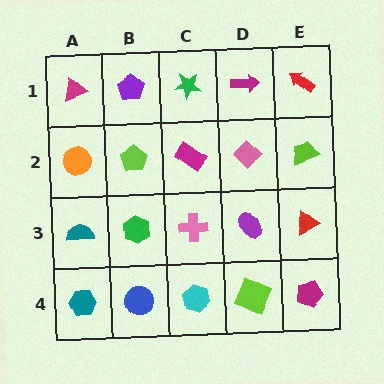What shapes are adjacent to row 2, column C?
A green star (row 1, column C), a pink cross (row 3, column C), a lime pentagon (row 2, column B), a pink diamond (row 2, column D).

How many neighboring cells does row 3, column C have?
4.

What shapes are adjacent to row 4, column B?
A green hexagon (row 3, column B), a teal hexagon (row 4, column A), a cyan hexagon (row 4, column C).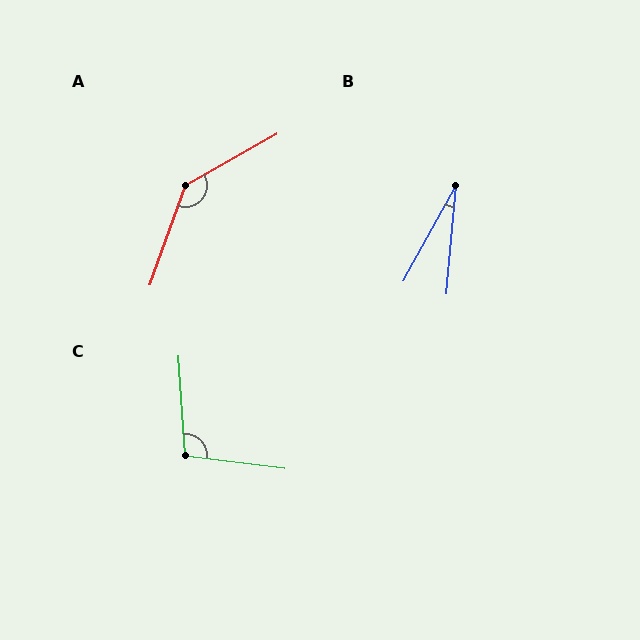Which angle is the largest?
A, at approximately 139 degrees.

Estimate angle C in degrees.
Approximately 101 degrees.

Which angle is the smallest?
B, at approximately 24 degrees.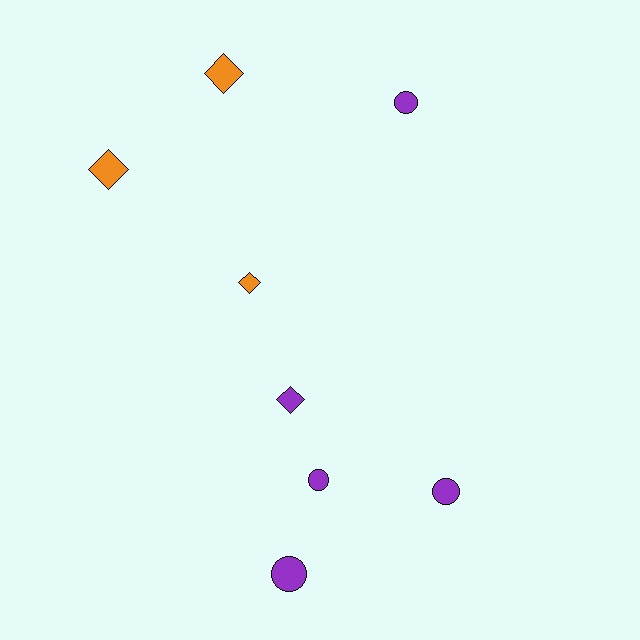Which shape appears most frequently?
Diamond, with 4 objects.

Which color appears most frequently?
Purple, with 5 objects.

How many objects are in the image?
There are 8 objects.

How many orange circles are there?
There are no orange circles.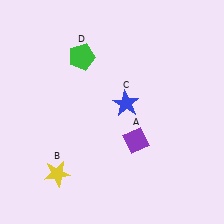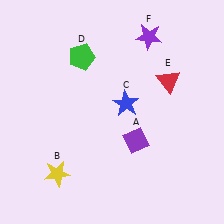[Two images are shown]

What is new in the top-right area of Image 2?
A purple star (F) was added in the top-right area of Image 2.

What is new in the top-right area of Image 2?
A red triangle (E) was added in the top-right area of Image 2.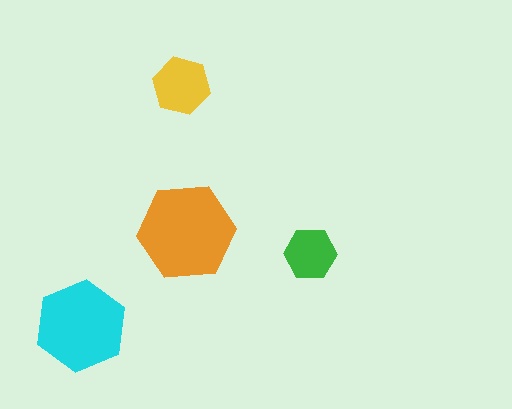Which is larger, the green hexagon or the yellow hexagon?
The yellow one.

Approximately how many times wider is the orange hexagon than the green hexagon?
About 2 times wider.